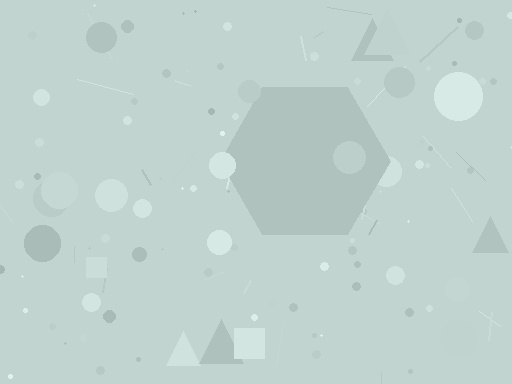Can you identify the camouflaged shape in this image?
The camouflaged shape is a hexagon.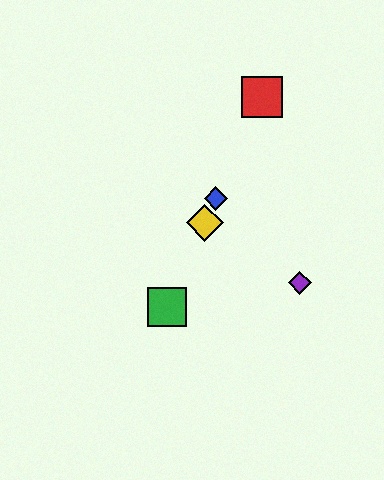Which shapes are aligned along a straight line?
The red square, the blue diamond, the green square, the yellow diamond are aligned along a straight line.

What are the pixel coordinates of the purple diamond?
The purple diamond is at (300, 283).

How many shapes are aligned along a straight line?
4 shapes (the red square, the blue diamond, the green square, the yellow diamond) are aligned along a straight line.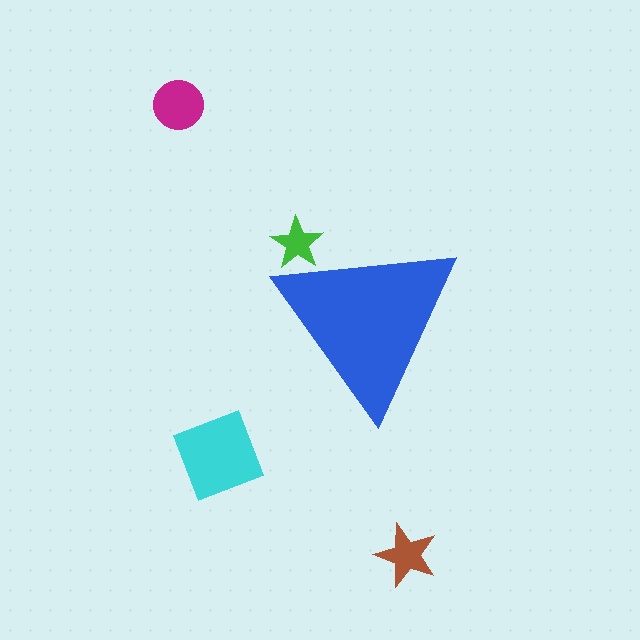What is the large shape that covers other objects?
A blue triangle.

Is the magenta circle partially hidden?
No, the magenta circle is fully visible.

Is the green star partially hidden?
Yes, the green star is partially hidden behind the blue triangle.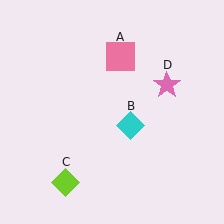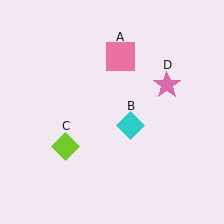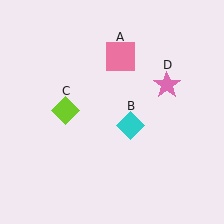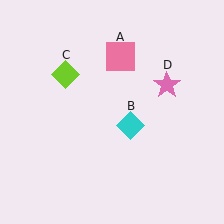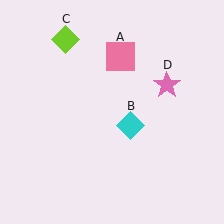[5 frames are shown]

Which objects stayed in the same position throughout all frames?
Pink square (object A) and cyan diamond (object B) and pink star (object D) remained stationary.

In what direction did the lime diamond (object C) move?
The lime diamond (object C) moved up.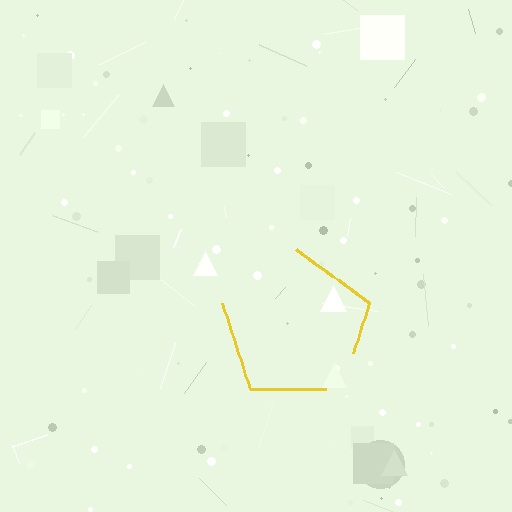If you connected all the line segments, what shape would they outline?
They would outline a pentagon.